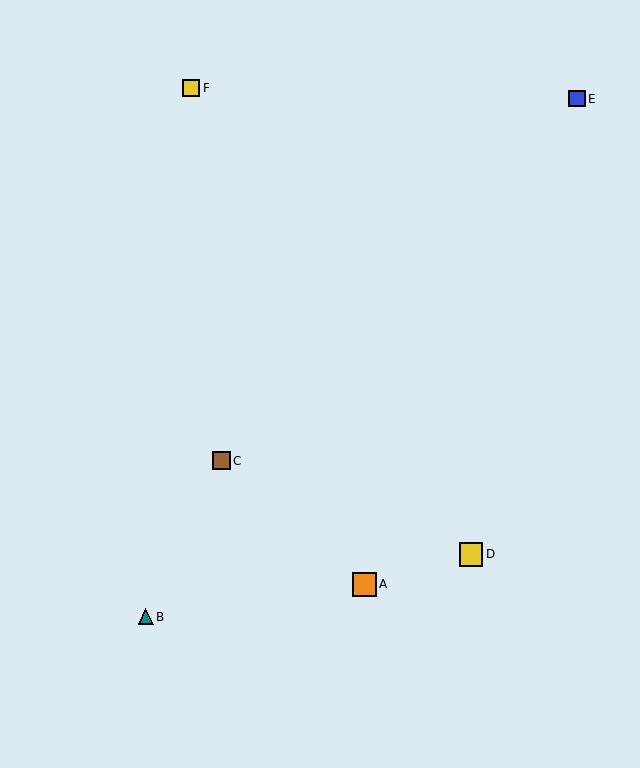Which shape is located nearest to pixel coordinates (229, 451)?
The brown square (labeled C) at (221, 461) is nearest to that location.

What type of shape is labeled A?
Shape A is an orange square.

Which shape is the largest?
The yellow square (labeled D) is the largest.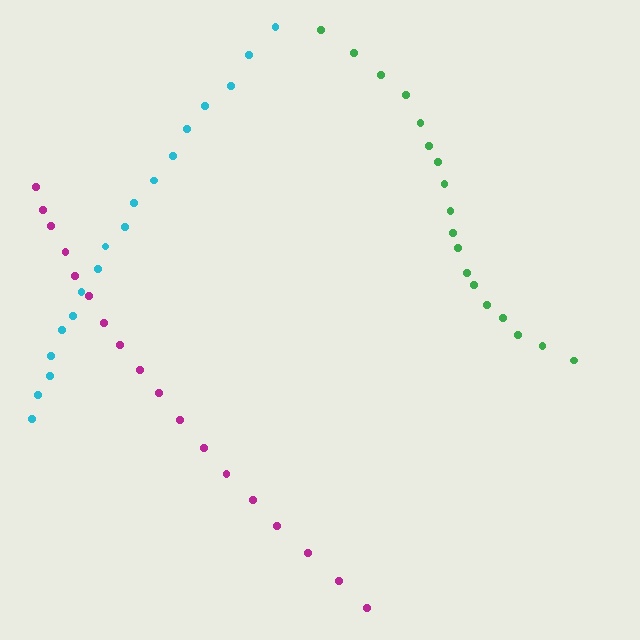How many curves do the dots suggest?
There are 3 distinct paths.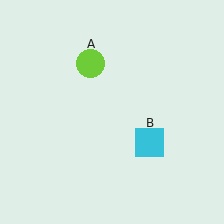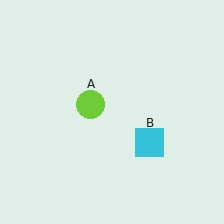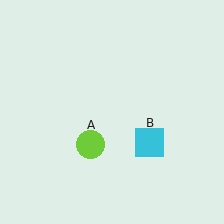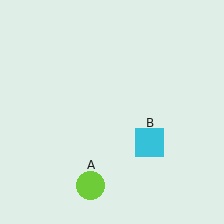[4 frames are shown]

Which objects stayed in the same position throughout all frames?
Cyan square (object B) remained stationary.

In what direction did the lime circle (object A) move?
The lime circle (object A) moved down.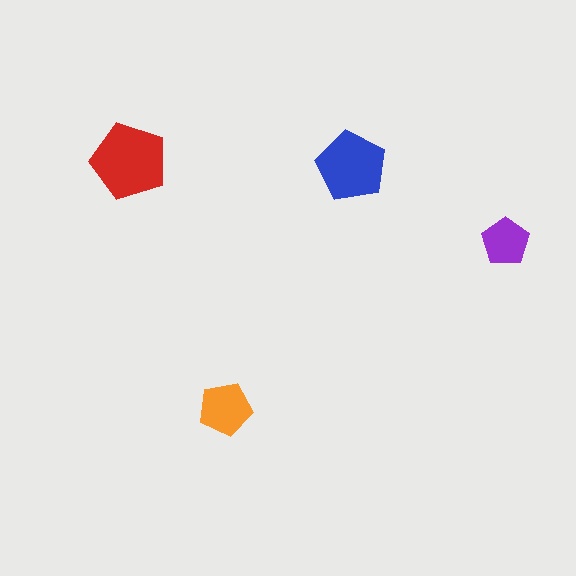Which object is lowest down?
The orange pentagon is bottommost.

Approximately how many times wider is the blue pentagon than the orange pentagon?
About 1.5 times wider.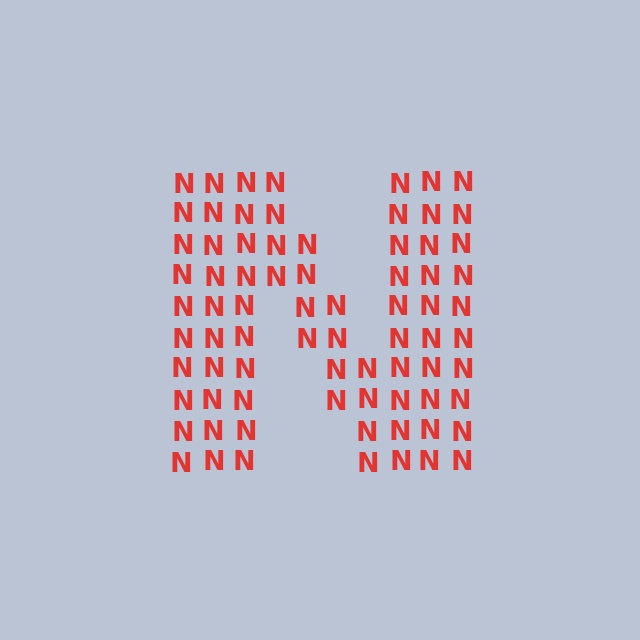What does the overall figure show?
The overall figure shows the letter N.